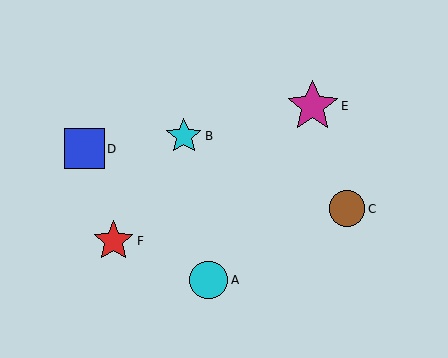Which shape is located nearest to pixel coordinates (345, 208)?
The brown circle (labeled C) at (347, 209) is nearest to that location.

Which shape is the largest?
The magenta star (labeled E) is the largest.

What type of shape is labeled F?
Shape F is a red star.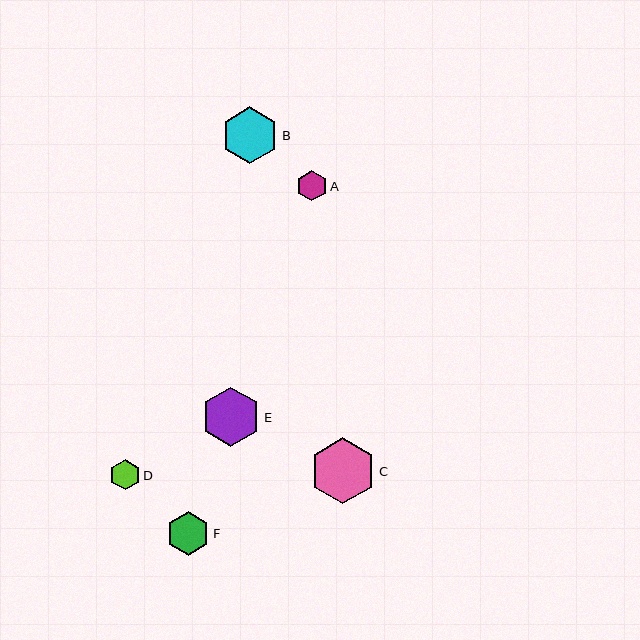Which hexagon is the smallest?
Hexagon A is the smallest with a size of approximately 30 pixels.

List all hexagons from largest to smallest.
From largest to smallest: C, E, B, F, D, A.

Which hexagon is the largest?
Hexagon C is the largest with a size of approximately 66 pixels.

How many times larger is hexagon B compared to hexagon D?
Hexagon B is approximately 1.9 times the size of hexagon D.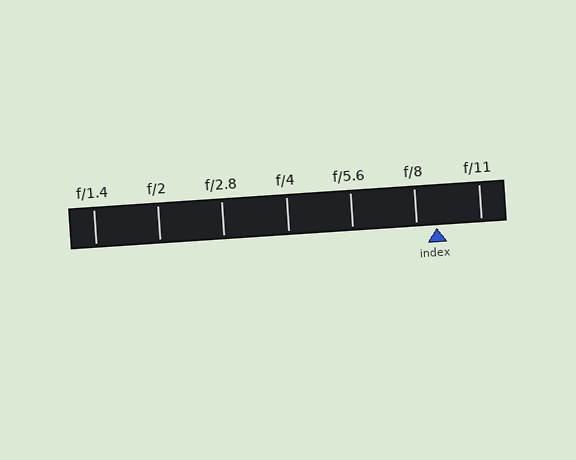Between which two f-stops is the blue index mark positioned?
The index mark is between f/8 and f/11.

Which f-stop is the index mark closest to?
The index mark is closest to f/8.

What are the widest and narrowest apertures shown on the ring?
The widest aperture shown is f/1.4 and the narrowest is f/11.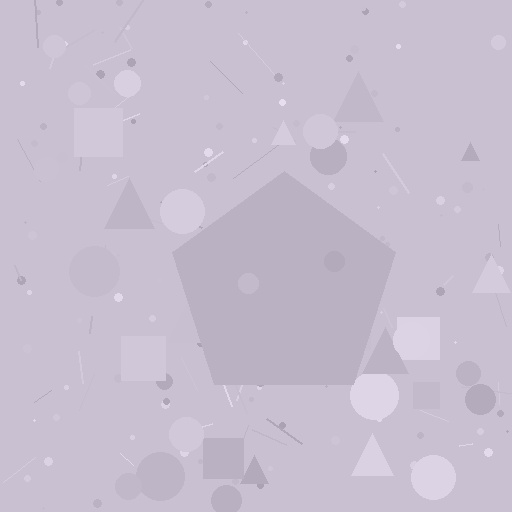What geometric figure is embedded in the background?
A pentagon is embedded in the background.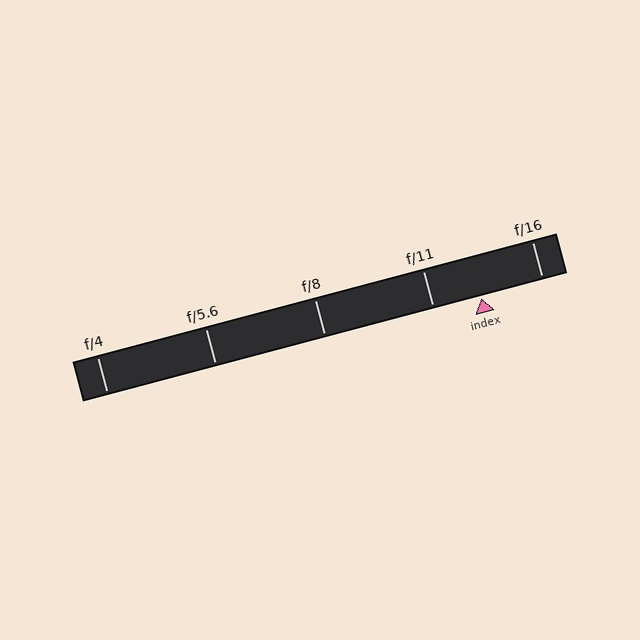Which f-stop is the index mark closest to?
The index mark is closest to f/11.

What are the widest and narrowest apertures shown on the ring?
The widest aperture shown is f/4 and the narrowest is f/16.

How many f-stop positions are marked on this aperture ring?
There are 5 f-stop positions marked.